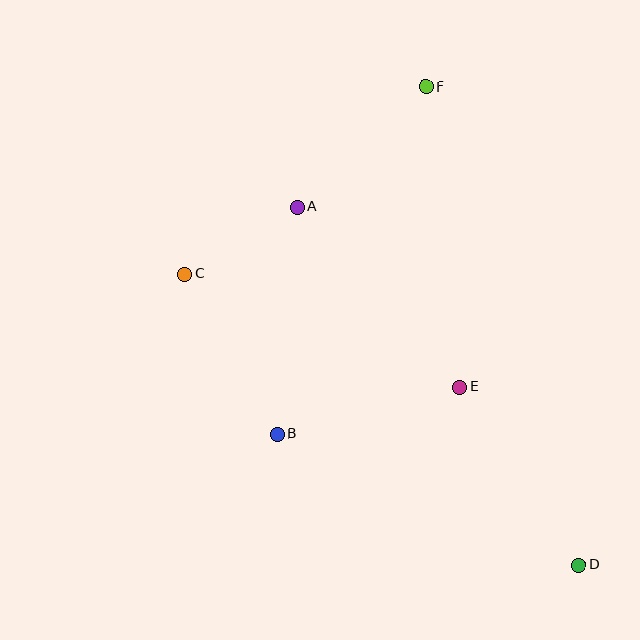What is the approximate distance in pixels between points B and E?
The distance between B and E is approximately 189 pixels.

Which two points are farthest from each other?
Points D and F are farthest from each other.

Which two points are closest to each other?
Points A and C are closest to each other.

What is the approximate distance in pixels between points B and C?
The distance between B and C is approximately 185 pixels.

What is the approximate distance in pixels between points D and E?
The distance between D and E is approximately 214 pixels.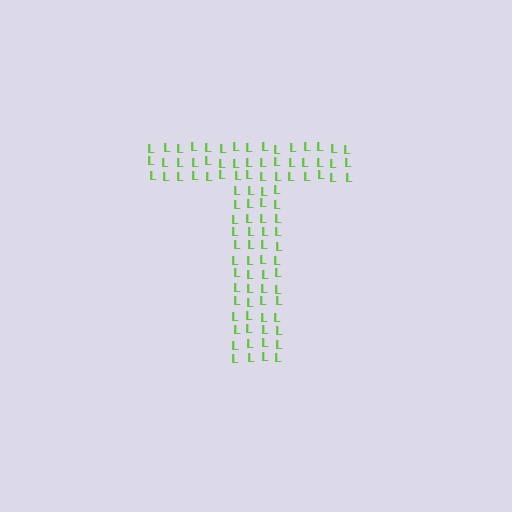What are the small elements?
The small elements are letter L's.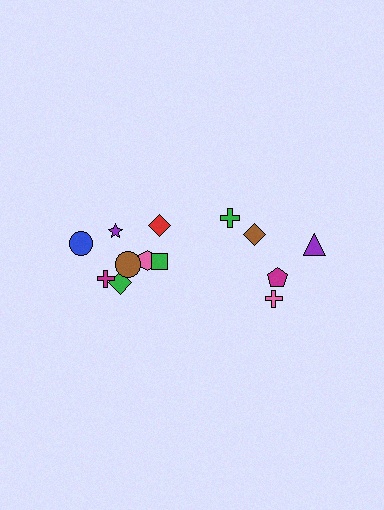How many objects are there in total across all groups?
There are 13 objects.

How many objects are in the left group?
There are 8 objects.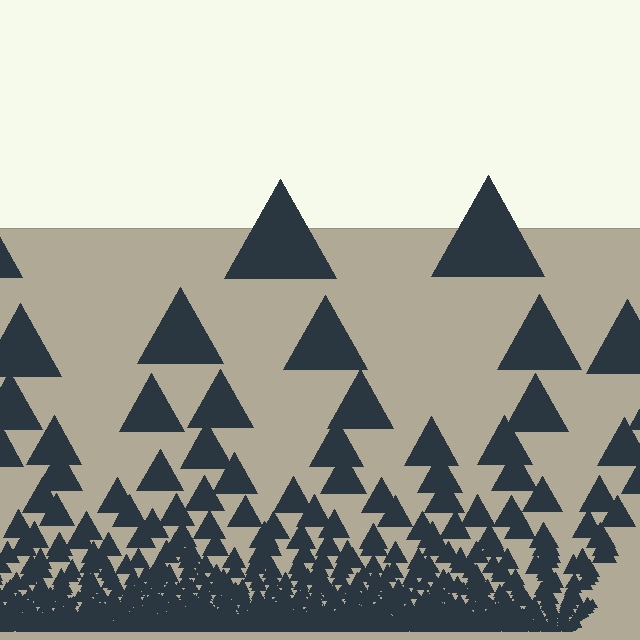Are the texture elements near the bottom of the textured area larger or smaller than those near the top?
Smaller. The gradient is inverted — elements near the bottom are smaller and denser.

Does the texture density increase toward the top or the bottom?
Density increases toward the bottom.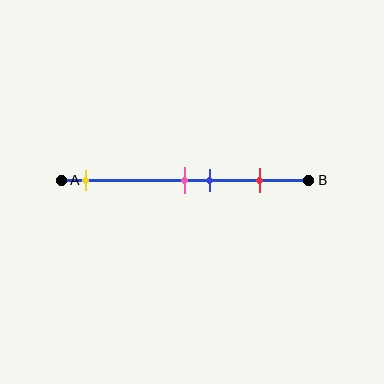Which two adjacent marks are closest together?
The pink and blue marks are the closest adjacent pair.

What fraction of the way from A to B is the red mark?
The red mark is approximately 80% (0.8) of the way from A to B.